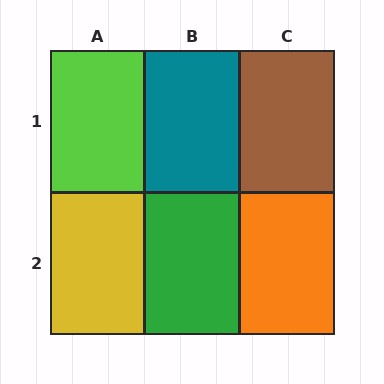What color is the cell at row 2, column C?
Orange.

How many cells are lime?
1 cell is lime.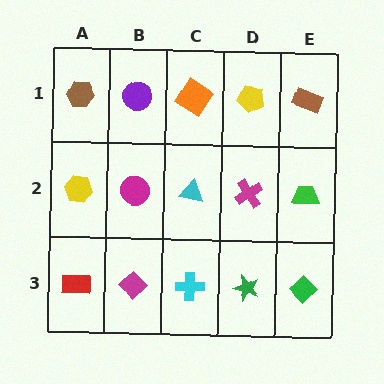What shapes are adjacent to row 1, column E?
A green trapezoid (row 2, column E), a yellow pentagon (row 1, column D).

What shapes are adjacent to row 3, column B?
A magenta circle (row 2, column B), a red rectangle (row 3, column A), a cyan cross (row 3, column C).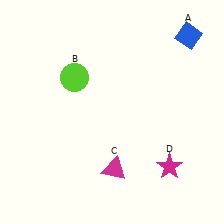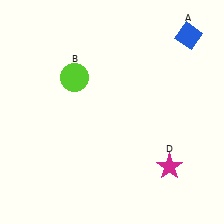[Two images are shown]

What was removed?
The magenta triangle (C) was removed in Image 2.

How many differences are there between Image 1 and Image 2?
There is 1 difference between the two images.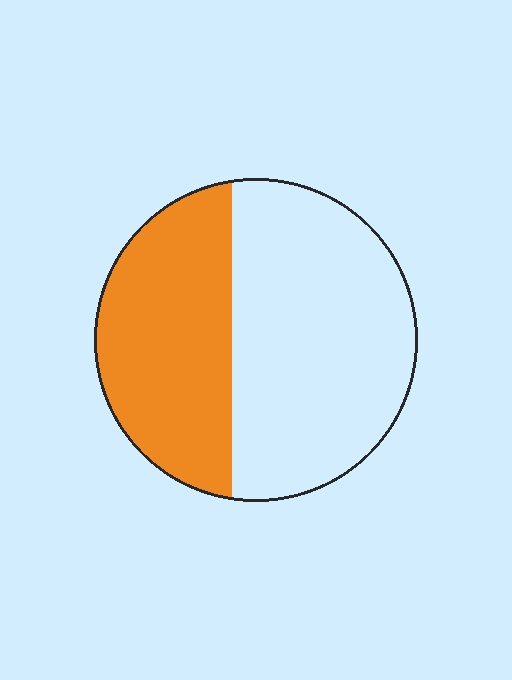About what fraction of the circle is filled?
About two fifths (2/5).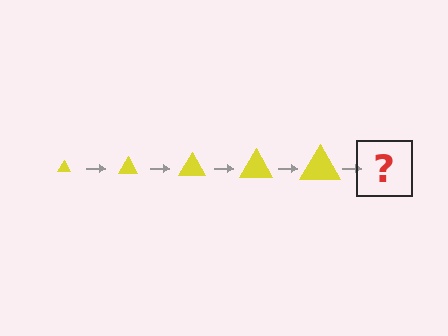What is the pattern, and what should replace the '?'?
The pattern is that the triangle gets progressively larger each step. The '?' should be a yellow triangle, larger than the previous one.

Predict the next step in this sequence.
The next step is a yellow triangle, larger than the previous one.